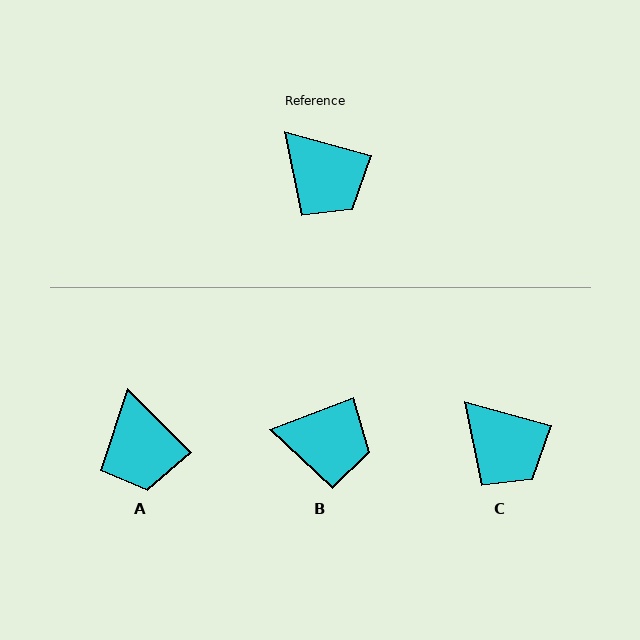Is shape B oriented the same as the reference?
No, it is off by about 36 degrees.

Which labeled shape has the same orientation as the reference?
C.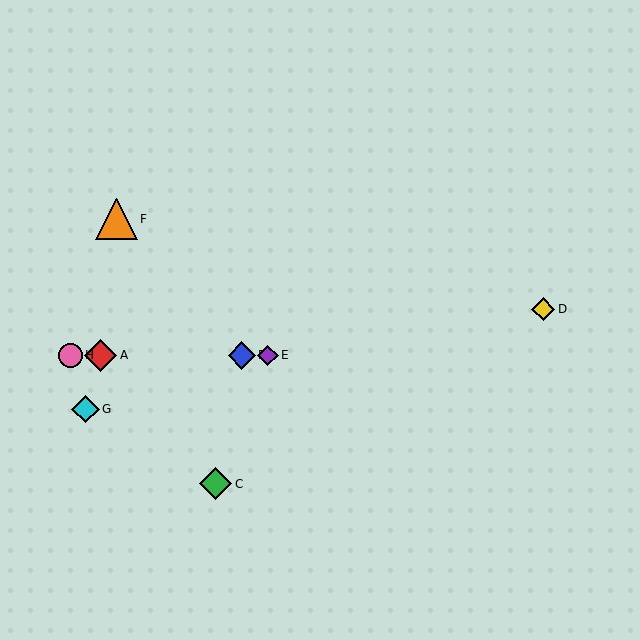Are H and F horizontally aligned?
No, H is at y≈355 and F is at y≈219.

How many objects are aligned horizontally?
4 objects (A, B, E, H) are aligned horizontally.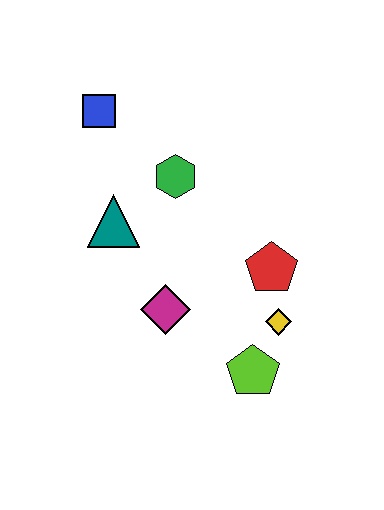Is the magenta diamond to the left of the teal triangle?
No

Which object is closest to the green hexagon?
The teal triangle is closest to the green hexagon.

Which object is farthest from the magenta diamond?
The blue square is farthest from the magenta diamond.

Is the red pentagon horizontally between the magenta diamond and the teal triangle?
No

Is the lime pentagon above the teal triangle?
No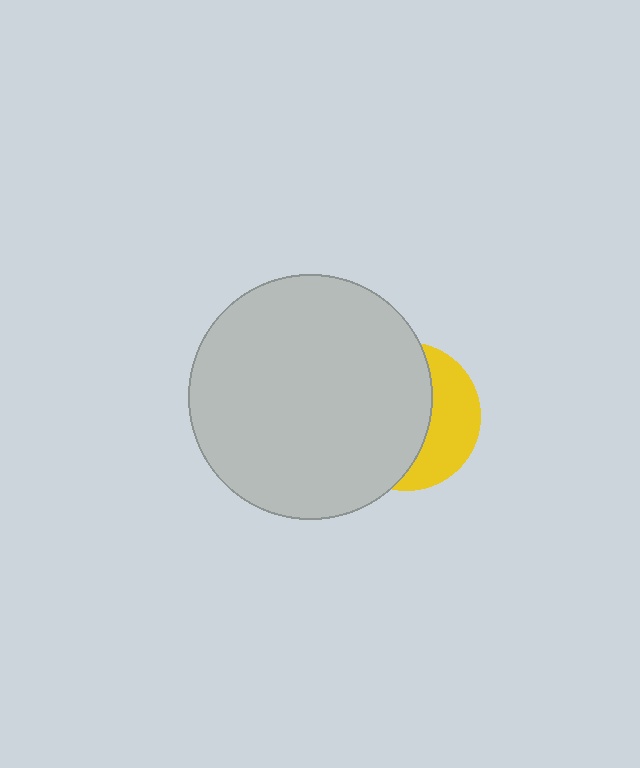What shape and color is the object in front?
The object in front is a light gray circle.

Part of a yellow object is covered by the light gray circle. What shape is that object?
It is a circle.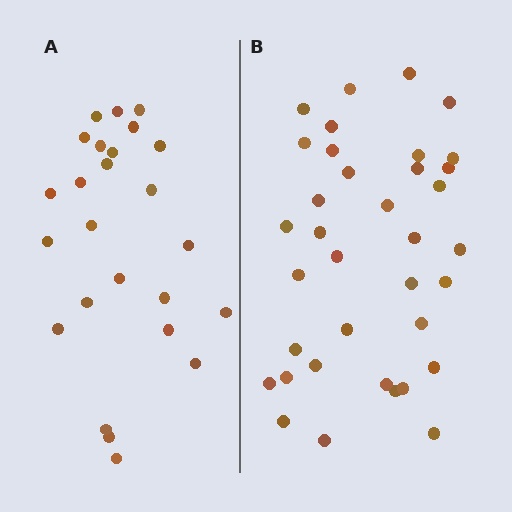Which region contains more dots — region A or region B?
Region B (the right region) has more dots.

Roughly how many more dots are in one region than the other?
Region B has roughly 12 or so more dots than region A.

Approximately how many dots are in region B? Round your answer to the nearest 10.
About 40 dots. (The exact count is 36, which rounds to 40.)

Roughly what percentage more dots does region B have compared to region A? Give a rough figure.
About 45% more.